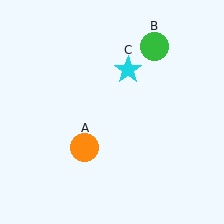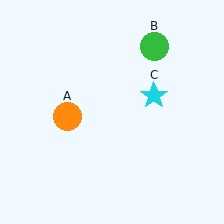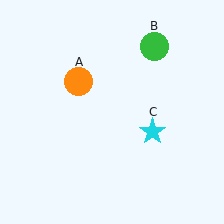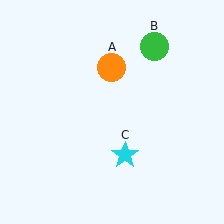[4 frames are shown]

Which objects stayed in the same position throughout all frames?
Green circle (object B) remained stationary.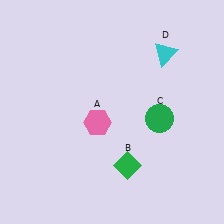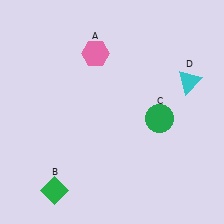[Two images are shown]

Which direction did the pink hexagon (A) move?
The pink hexagon (A) moved up.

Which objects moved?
The objects that moved are: the pink hexagon (A), the green diamond (B), the cyan triangle (D).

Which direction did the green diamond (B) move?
The green diamond (B) moved left.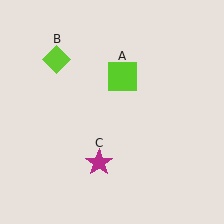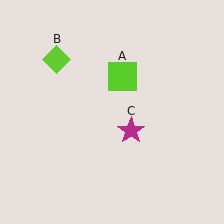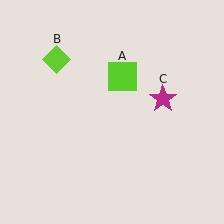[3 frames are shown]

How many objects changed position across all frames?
1 object changed position: magenta star (object C).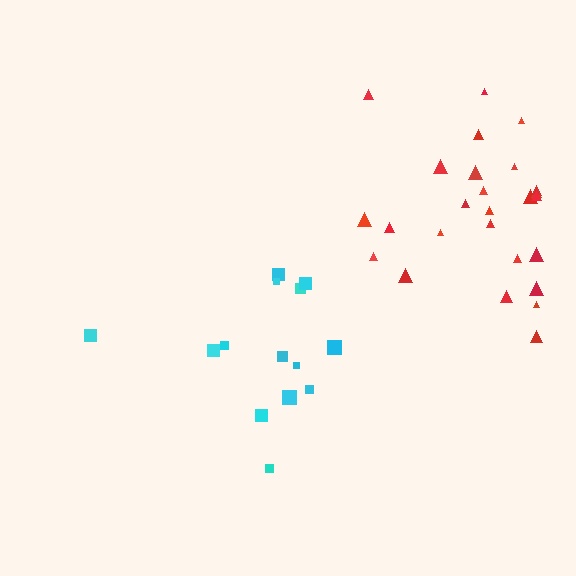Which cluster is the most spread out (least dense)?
Cyan.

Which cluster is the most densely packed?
Red.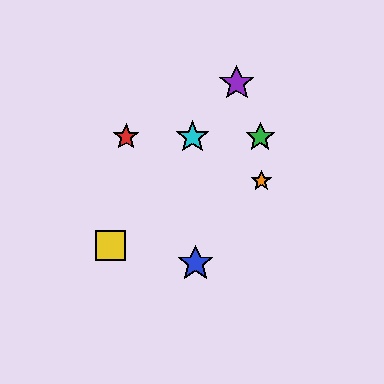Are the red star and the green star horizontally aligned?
Yes, both are at y≈137.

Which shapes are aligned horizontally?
The red star, the green star, the cyan star are aligned horizontally.